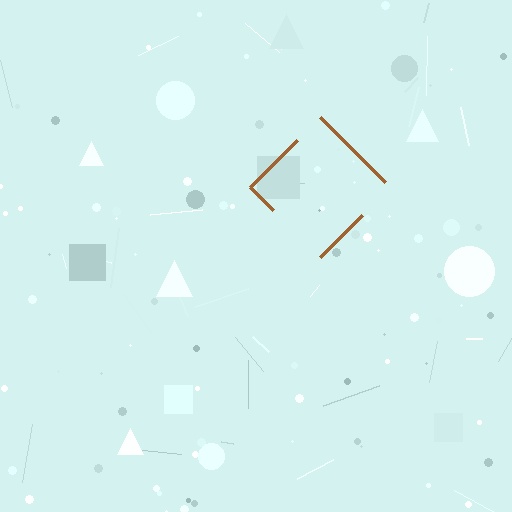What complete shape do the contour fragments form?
The contour fragments form a diamond.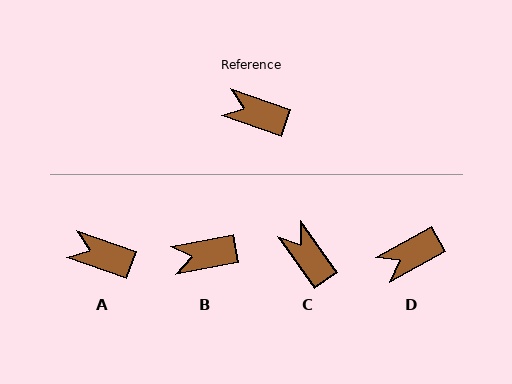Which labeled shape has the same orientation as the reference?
A.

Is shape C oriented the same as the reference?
No, it is off by about 35 degrees.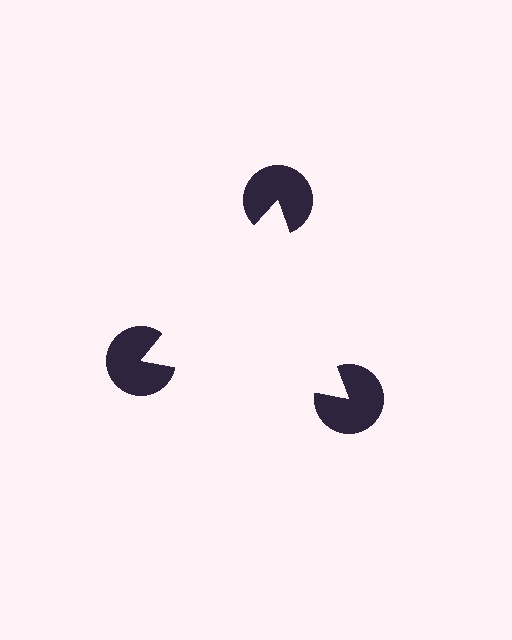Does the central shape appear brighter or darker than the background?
It typically appears slightly brighter than the background, even though no actual brightness change is drawn.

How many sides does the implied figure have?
3 sides.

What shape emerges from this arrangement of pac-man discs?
An illusory triangle — its edges are inferred from the aligned wedge cuts in the pac-man discs, not physically drawn.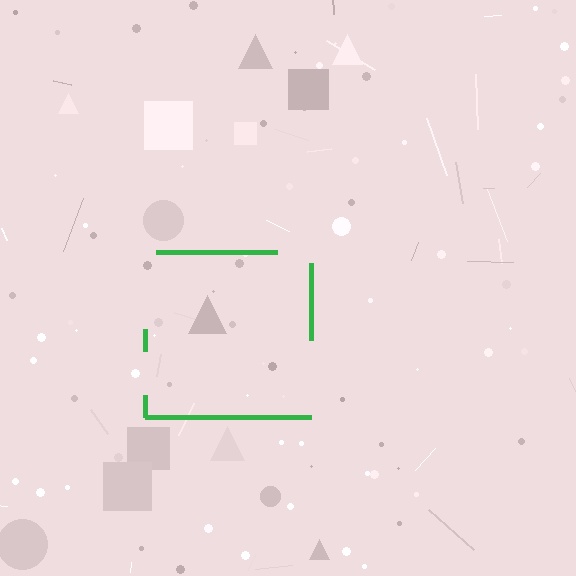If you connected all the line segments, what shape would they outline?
They would outline a square.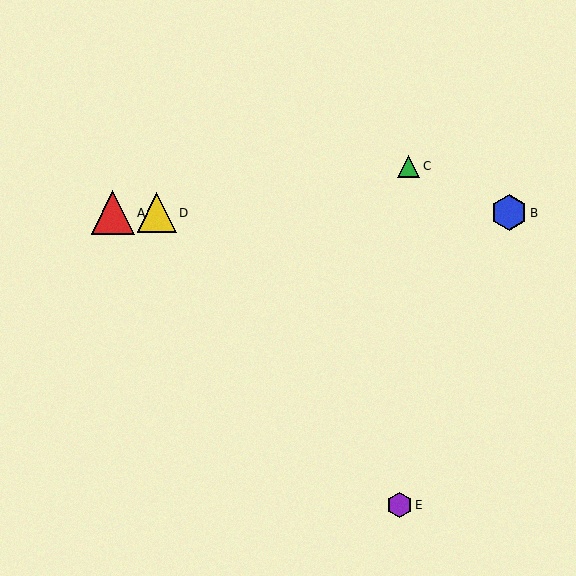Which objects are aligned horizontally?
Objects A, B, D are aligned horizontally.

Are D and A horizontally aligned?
Yes, both are at y≈213.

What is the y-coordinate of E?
Object E is at y≈505.